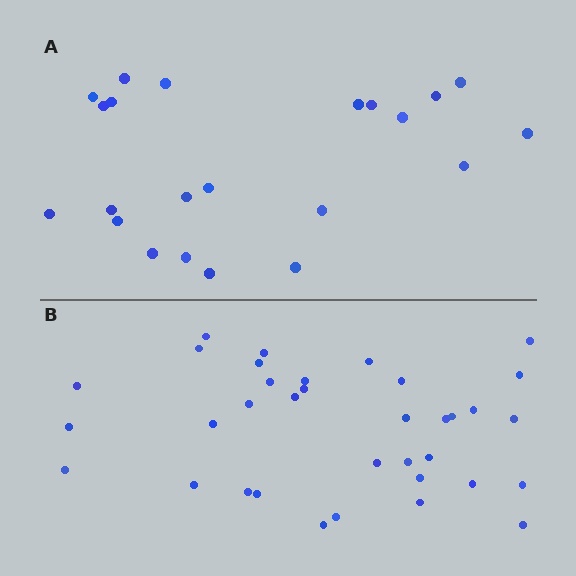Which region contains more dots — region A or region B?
Region B (the bottom region) has more dots.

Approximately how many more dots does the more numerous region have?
Region B has approximately 15 more dots than region A.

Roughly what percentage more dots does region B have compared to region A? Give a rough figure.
About 60% more.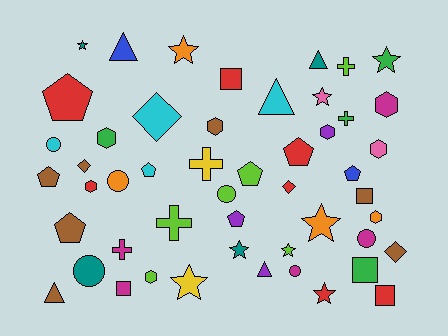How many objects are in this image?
There are 50 objects.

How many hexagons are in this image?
There are 8 hexagons.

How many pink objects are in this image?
There are 2 pink objects.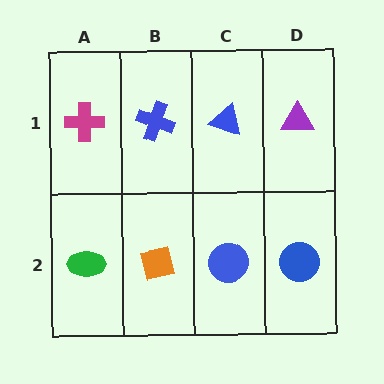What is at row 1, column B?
A blue cross.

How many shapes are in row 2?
4 shapes.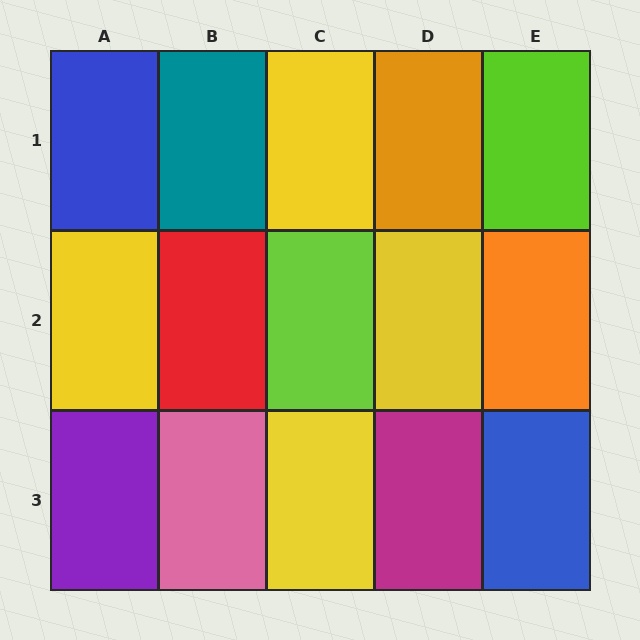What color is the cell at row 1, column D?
Orange.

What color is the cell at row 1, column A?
Blue.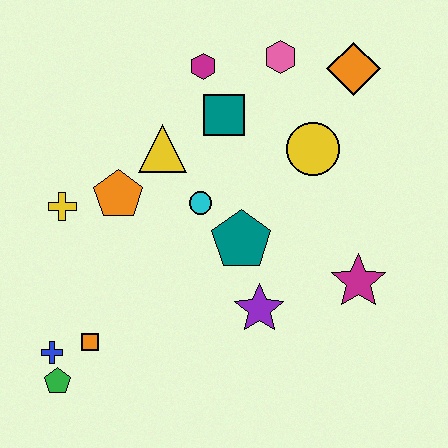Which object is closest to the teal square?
The magenta hexagon is closest to the teal square.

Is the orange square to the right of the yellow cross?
Yes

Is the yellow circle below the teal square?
Yes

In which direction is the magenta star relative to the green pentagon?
The magenta star is to the right of the green pentagon.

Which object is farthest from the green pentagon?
The orange diamond is farthest from the green pentagon.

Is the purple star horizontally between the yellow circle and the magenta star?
No